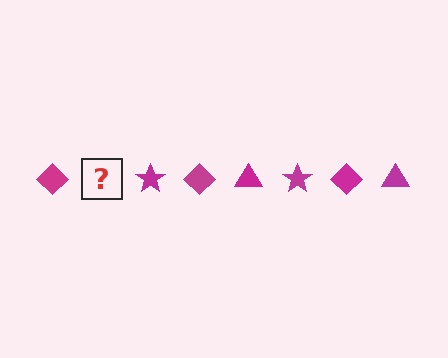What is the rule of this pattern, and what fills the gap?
The rule is that the pattern cycles through diamond, triangle, star shapes in magenta. The gap should be filled with a magenta triangle.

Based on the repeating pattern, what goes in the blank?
The blank should be a magenta triangle.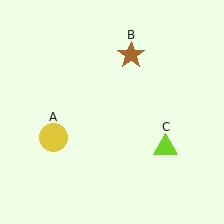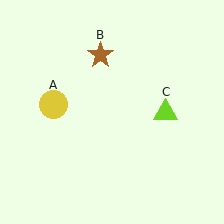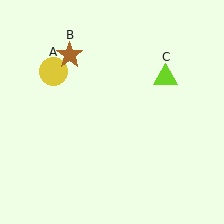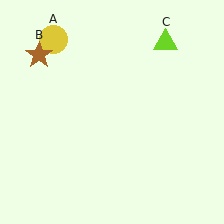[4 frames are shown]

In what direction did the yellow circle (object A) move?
The yellow circle (object A) moved up.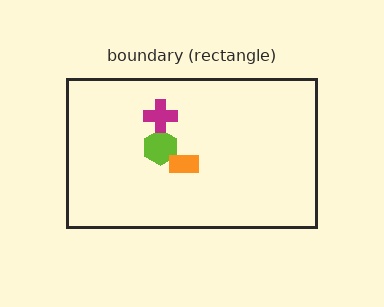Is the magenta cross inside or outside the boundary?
Inside.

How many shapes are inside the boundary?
3 inside, 0 outside.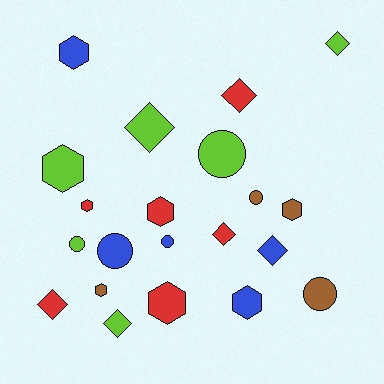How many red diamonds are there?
There are 3 red diamonds.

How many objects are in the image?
There are 21 objects.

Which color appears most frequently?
Lime, with 6 objects.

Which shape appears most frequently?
Hexagon, with 8 objects.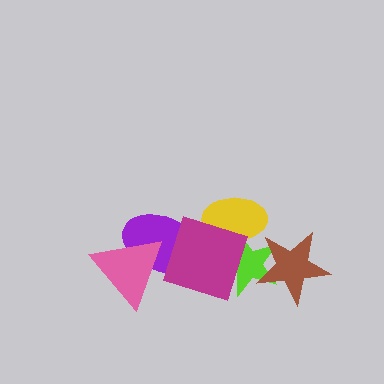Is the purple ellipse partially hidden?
Yes, it is partially covered by another shape.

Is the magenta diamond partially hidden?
No, no other shape covers it.